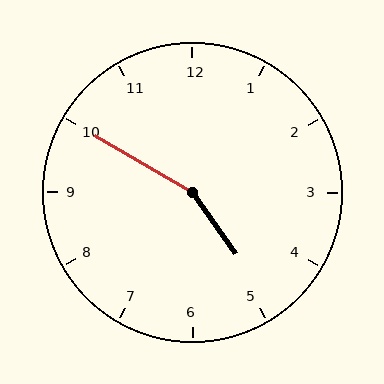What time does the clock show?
4:50.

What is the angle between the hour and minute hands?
Approximately 155 degrees.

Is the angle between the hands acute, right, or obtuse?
It is obtuse.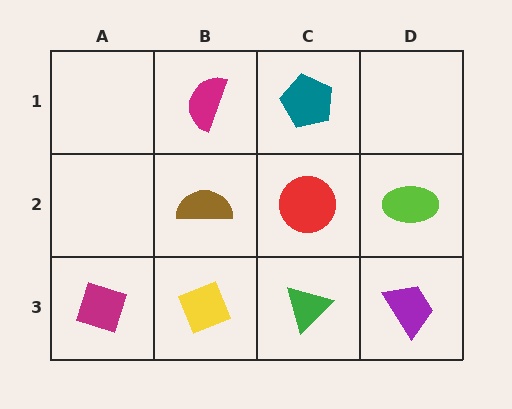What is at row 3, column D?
A purple trapezoid.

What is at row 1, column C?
A teal pentagon.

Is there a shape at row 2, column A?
No, that cell is empty.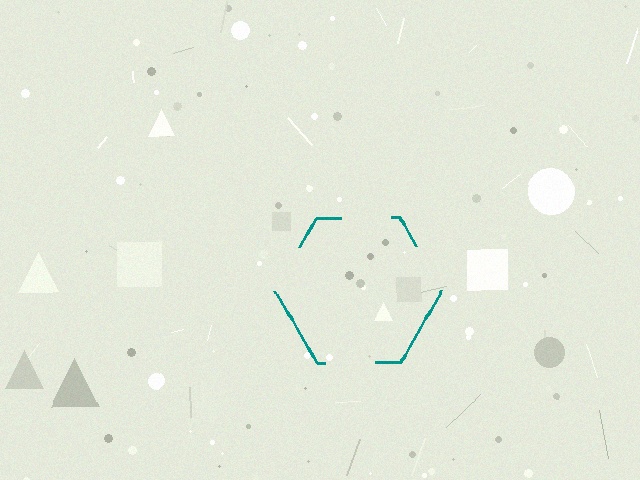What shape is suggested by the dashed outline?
The dashed outline suggests a hexagon.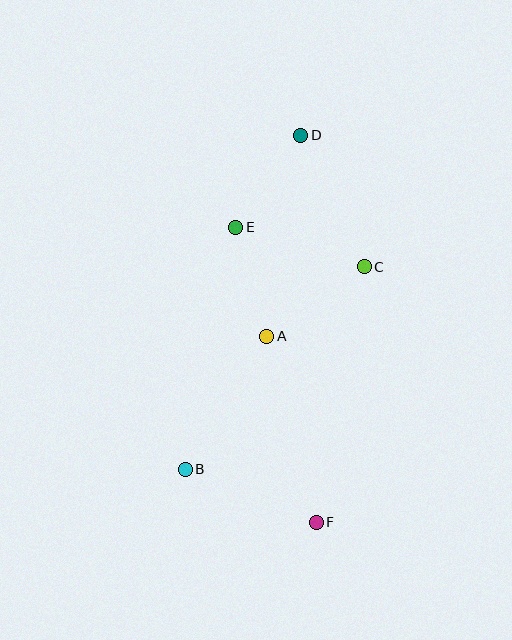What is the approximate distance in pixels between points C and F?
The distance between C and F is approximately 260 pixels.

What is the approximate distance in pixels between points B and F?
The distance between B and F is approximately 141 pixels.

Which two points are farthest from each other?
Points D and F are farthest from each other.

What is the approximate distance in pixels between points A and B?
The distance between A and B is approximately 156 pixels.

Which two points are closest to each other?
Points D and E are closest to each other.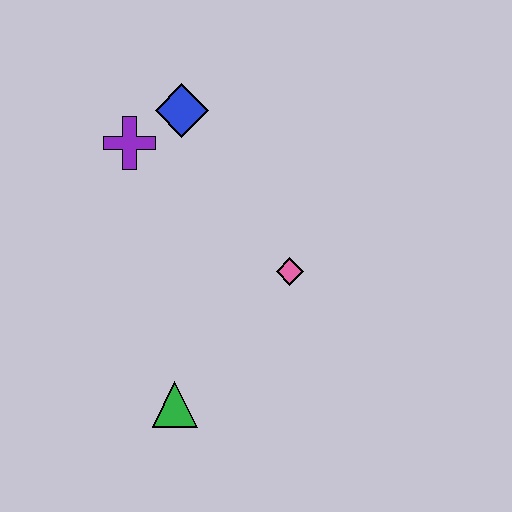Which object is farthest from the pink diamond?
The purple cross is farthest from the pink diamond.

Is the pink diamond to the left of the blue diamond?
No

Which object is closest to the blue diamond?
The purple cross is closest to the blue diamond.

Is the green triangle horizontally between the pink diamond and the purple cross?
Yes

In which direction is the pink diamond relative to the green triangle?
The pink diamond is above the green triangle.